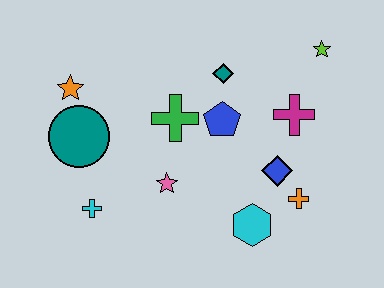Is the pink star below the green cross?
Yes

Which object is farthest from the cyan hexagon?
The orange star is farthest from the cyan hexagon.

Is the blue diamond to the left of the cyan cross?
No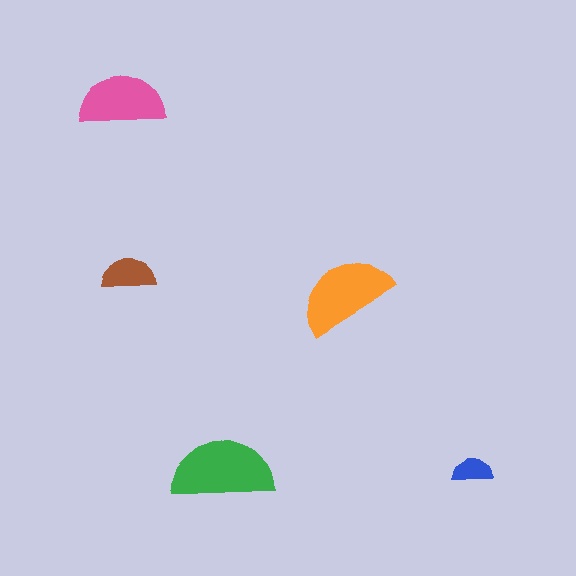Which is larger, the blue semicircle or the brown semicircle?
The brown one.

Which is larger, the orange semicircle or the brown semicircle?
The orange one.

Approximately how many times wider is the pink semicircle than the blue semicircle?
About 2 times wider.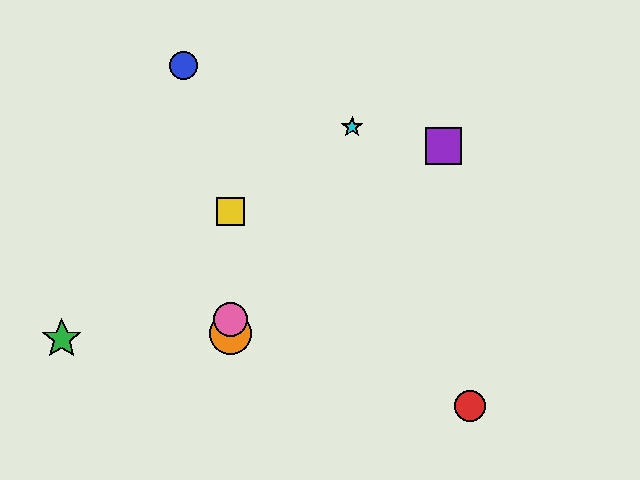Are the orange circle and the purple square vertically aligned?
No, the orange circle is at x≈231 and the purple square is at x≈444.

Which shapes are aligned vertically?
The yellow square, the orange circle, the pink circle are aligned vertically.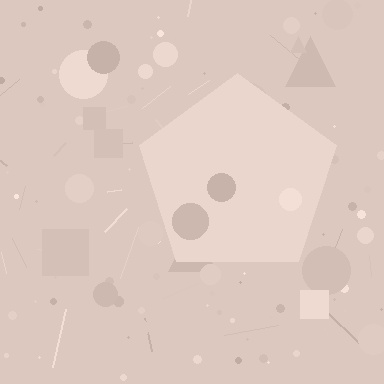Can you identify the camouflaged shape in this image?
The camouflaged shape is a pentagon.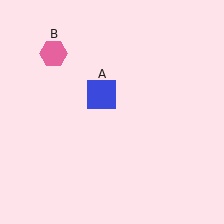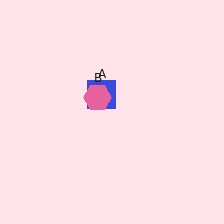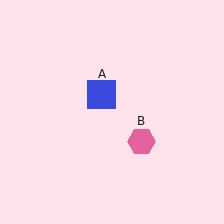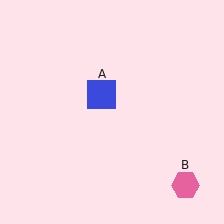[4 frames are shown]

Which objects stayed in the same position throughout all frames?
Blue square (object A) remained stationary.